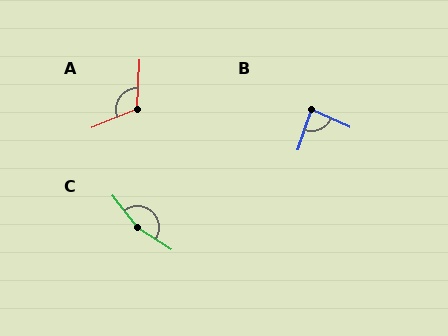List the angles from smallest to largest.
B (84°), A (115°), C (160°).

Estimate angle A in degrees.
Approximately 115 degrees.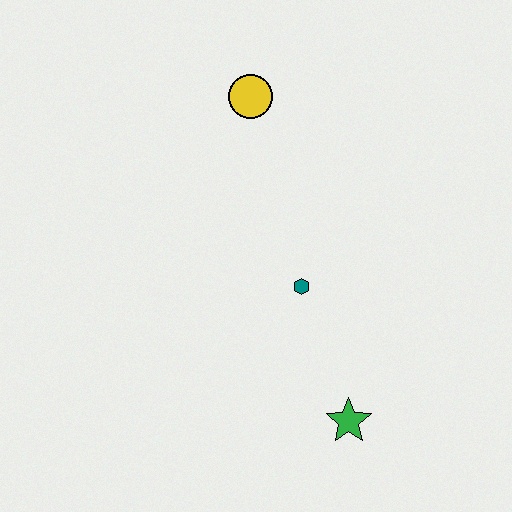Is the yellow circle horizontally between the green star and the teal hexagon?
No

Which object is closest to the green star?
The teal hexagon is closest to the green star.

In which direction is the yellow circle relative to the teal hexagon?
The yellow circle is above the teal hexagon.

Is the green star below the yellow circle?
Yes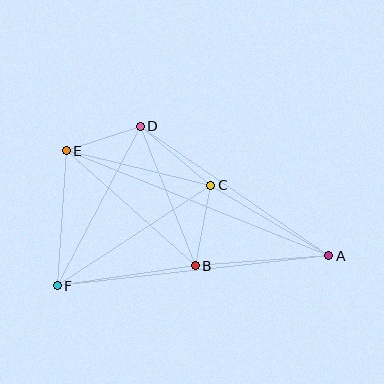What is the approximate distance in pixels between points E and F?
The distance between E and F is approximately 136 pixels.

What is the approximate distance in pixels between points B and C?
The distance between B and C is approximately 82 pixels.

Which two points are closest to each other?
Points D and E are closest to each other.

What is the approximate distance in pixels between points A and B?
The distance between A and B is approximately 134 pixels.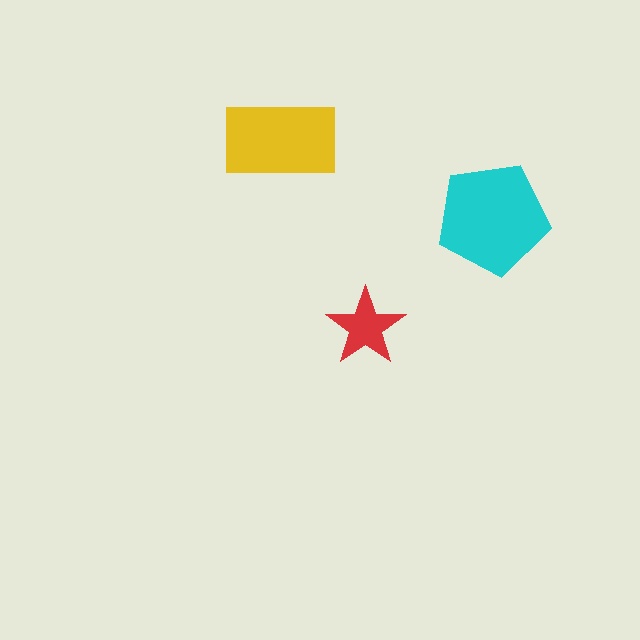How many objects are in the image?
There are 3 objects in the image.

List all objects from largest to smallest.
The cyan pentagon, the yellow rectangle, the red star.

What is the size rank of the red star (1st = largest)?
3rd.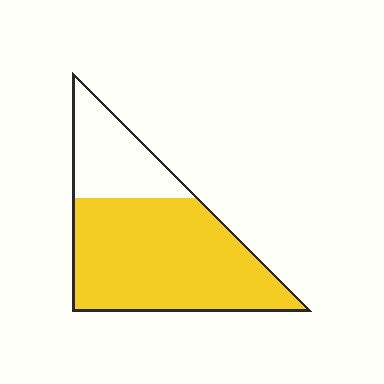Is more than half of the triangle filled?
Yes.